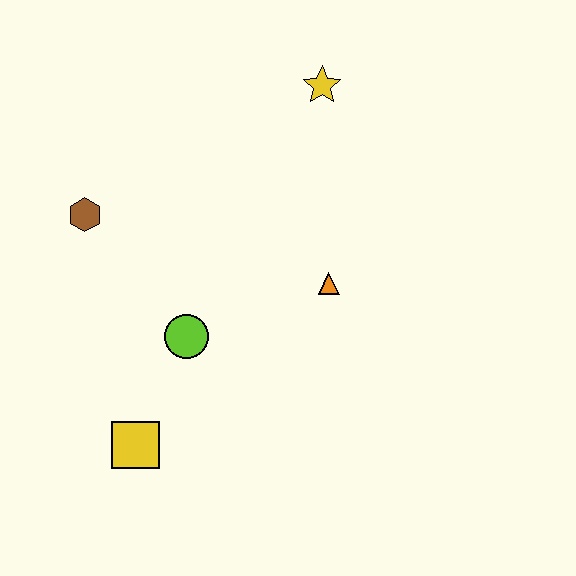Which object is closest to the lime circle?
The yellow square is closest to the lime circle.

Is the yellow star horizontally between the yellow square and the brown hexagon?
No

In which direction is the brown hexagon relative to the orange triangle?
The brown hexagon is to the left of the orange triangle.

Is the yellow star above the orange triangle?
Yes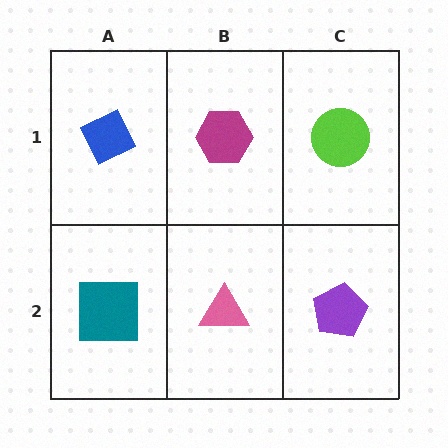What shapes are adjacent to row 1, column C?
A purple pentagon (row 2, column C), a magenta hexagon (row 1, column B).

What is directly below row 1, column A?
A teal square.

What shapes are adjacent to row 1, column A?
A teal square (row 2, column A), a magenta hexagon (row 1, column B).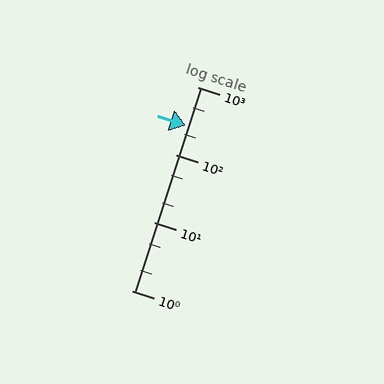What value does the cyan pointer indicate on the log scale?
The pointer indicates approximately 270.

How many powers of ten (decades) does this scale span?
The scale spans 3 decades, from 1 to 1000.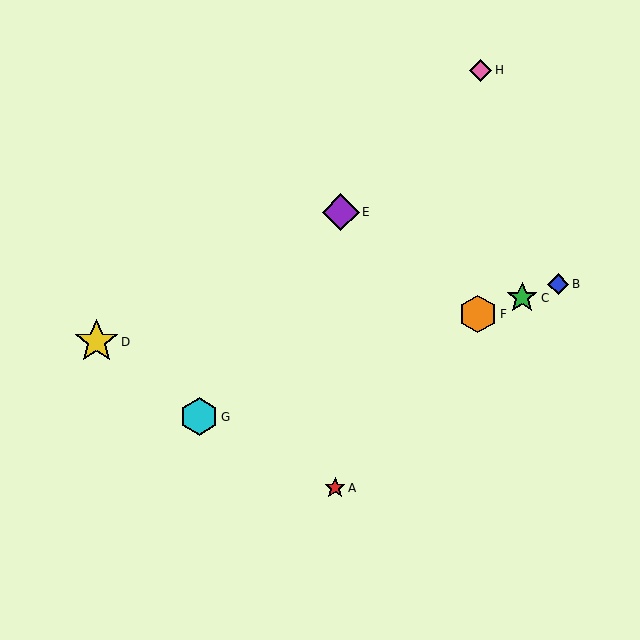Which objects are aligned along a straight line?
Objects B, C, F, G are aligned along a straight line.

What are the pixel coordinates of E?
Object E is at (341, 212).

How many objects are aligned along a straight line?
4 objects (B, C, F, G) are aligned along a straight line.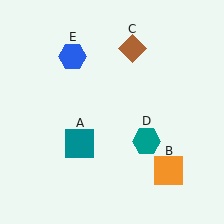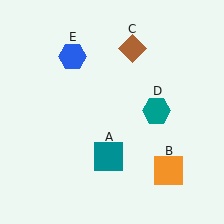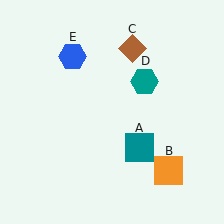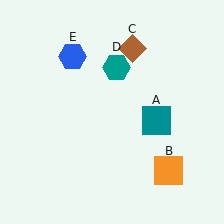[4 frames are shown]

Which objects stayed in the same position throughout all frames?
Orange square (object B) and brown diamond (object C) and blue hexagon (object E) remained stationary.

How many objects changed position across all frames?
2 objects changed position: teal square (object A), teal hexagon (object D).